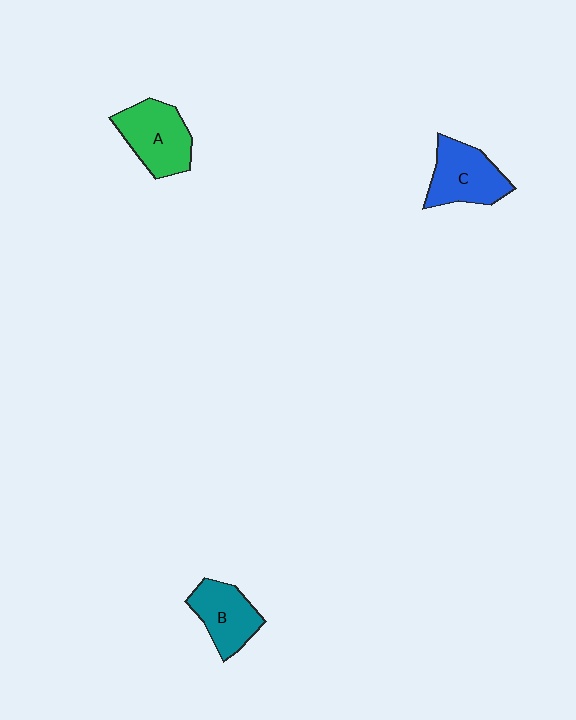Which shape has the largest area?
Shape A (green).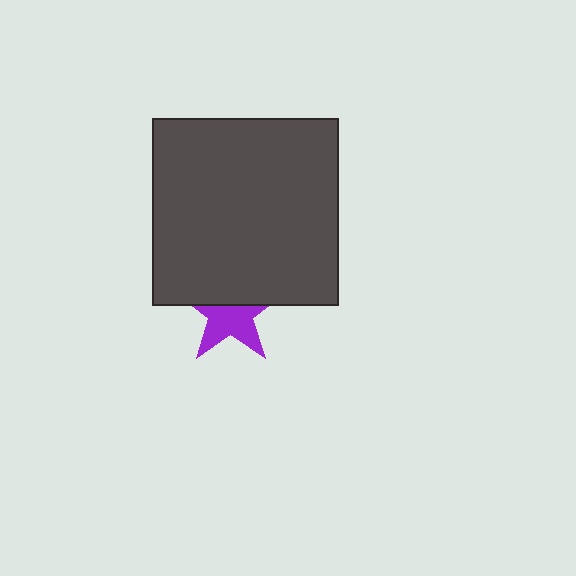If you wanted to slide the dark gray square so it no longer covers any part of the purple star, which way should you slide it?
Slide it up — that is the most direct way to separate the two shapes.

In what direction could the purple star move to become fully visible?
The purple star could move down. That would shift it out from behind the dark gray square entirely.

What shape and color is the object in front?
The object in front is a dark gray square.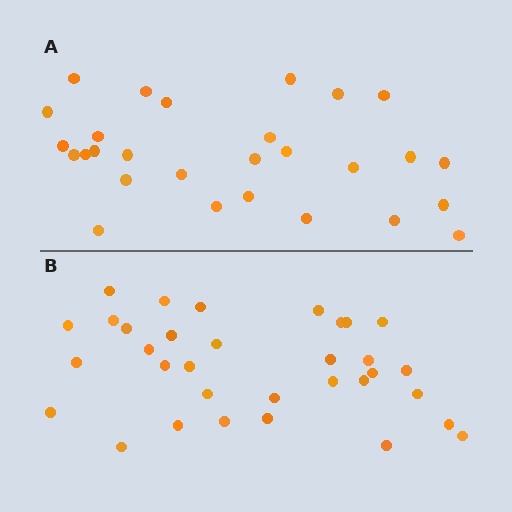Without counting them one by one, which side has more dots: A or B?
Region B (the bottom region) has more dots.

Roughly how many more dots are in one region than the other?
Region B has about 5 more dots than region A.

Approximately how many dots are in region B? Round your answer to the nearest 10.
About 30 dots. (The exact count is 33, which rounds to 30.)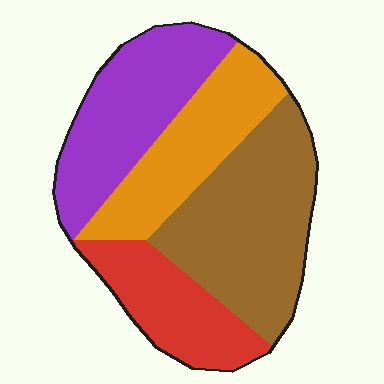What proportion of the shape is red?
Red covers around 20% of the shape.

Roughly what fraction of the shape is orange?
Orange covers around 20% of the shape.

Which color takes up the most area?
Brown, at roughly 35%.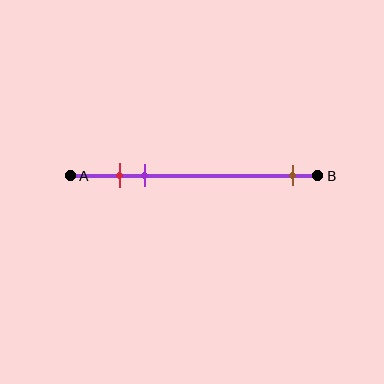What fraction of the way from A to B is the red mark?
The red mark is approximately 20% (0.2) of the way from A to B.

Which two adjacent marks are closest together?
The red and purple marks are the closest adjacent pair.